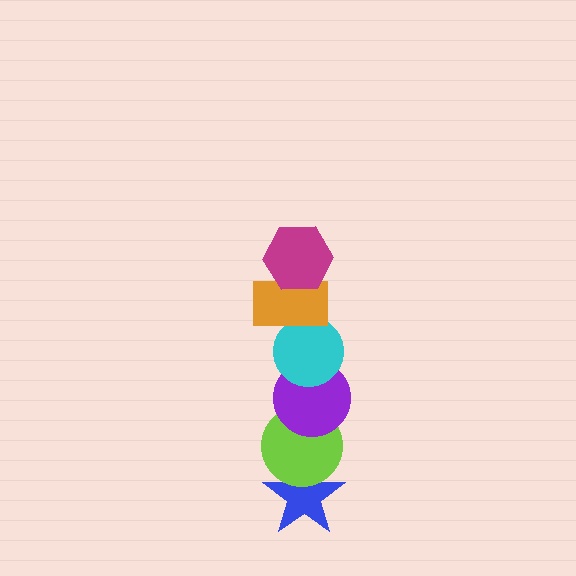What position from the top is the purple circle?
The purple circle is 4th from the top.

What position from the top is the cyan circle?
The cyan circle is 3rd from the top.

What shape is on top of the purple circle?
The cyan circle is on top of the purple circle.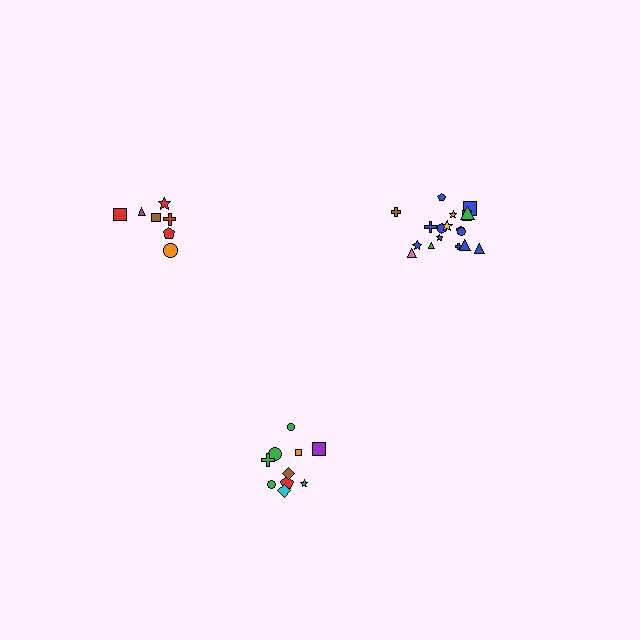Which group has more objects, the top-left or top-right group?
The top-right group.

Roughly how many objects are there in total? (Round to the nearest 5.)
Roughly 35 objects in total.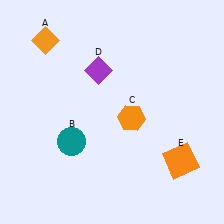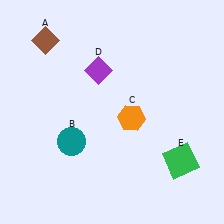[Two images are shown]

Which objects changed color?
A changed from orange to brown. E changed from orange to green.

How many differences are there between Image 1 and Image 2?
There are 2 differences between the two images.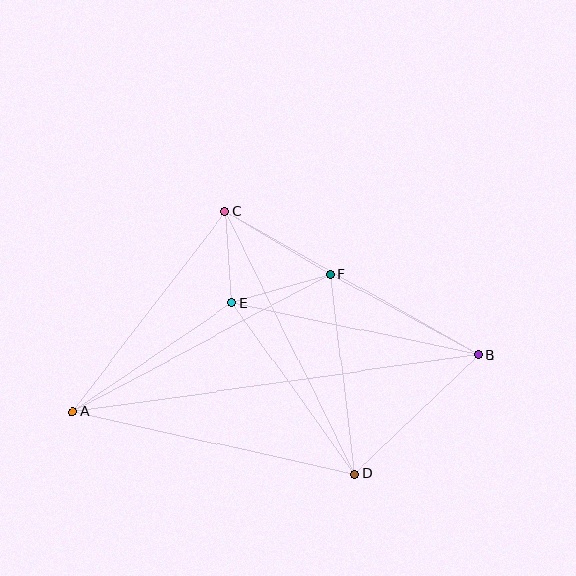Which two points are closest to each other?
Points C and E are closest to each other.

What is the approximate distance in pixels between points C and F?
The distance between C and F is approximately 122 pixels.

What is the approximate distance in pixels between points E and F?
The distance between E and F is approximately 103 pixels.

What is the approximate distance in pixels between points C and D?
The distance between C and D is approximately 293 pixels.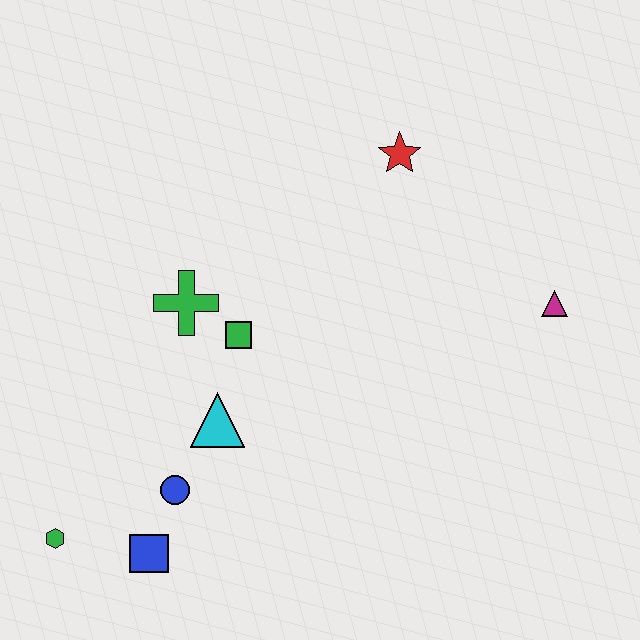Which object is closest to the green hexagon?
The blue square is closest to the green hexagon.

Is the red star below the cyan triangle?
No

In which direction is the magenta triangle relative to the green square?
The magenta triangle is to the right of the green square.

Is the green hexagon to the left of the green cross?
Yes